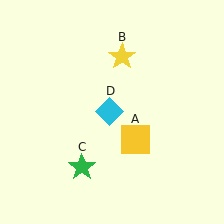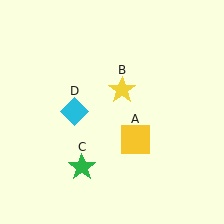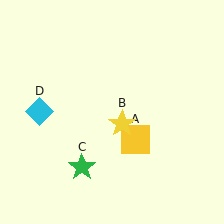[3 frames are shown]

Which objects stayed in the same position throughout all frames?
Yellow square (object A) and green star (object C) remained stationary.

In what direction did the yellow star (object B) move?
The yellow star (object B) moved down.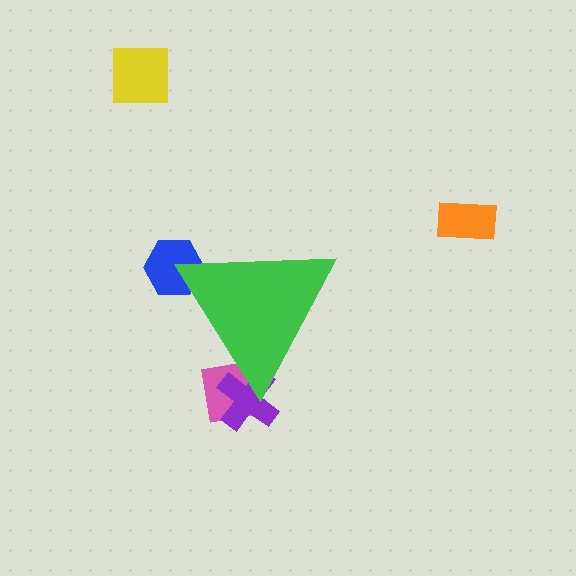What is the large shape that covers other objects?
A green triangle.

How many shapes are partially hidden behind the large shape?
3 shapes are partially hidden.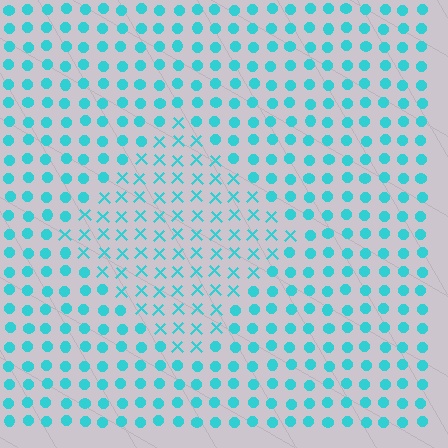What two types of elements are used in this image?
The image uses X marks inside the diamond region and circles outside it.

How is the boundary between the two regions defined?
The boundary is defined by a change in element shape: X marks inside vs. circles outside. All elements share the same color and spacing.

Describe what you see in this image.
The image is filled with small cyan elements arranged in a uniform grid. A diamond-shaped region contains X marks, while the surrounding area contains circles. The boundary is defined purely by the change in element shape.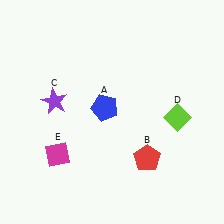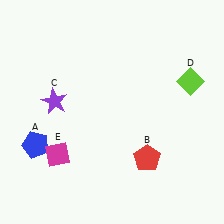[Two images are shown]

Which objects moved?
The objects that moved are: the blue pentagon (A), the lime diamond (D).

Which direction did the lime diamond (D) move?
The lime diamond (D) moved up.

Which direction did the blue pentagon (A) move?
The blue pentagon (A) moved left.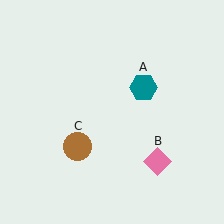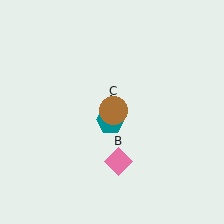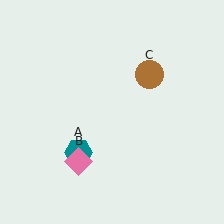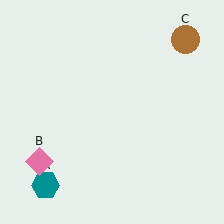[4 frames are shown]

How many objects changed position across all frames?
3 objects changed position: teal hexagon (object A), pink diamond (object B), brown circle (object C).